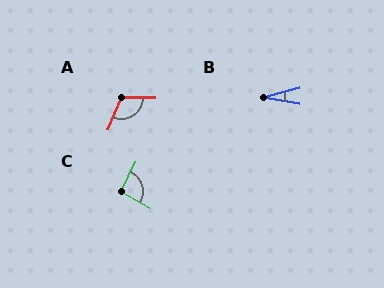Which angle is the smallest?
B, at approximately 25 degrees.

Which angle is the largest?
A, at approximately 111 degrees.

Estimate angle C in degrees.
Approximately 93 degrees.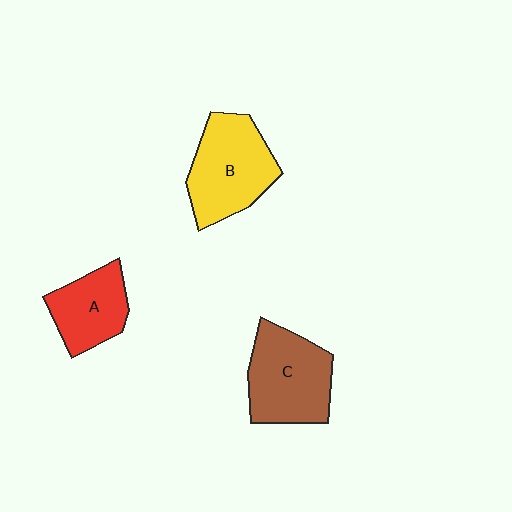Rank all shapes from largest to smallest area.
From largest to smallest: B (yellow), C (brown), A (red).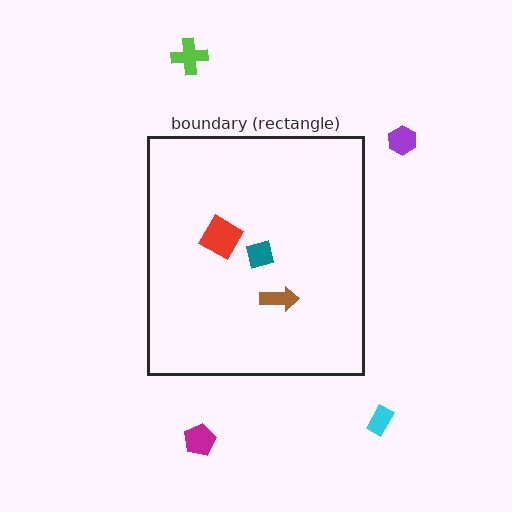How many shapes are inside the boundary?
3 inside, 4 outside.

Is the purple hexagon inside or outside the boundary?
Outside.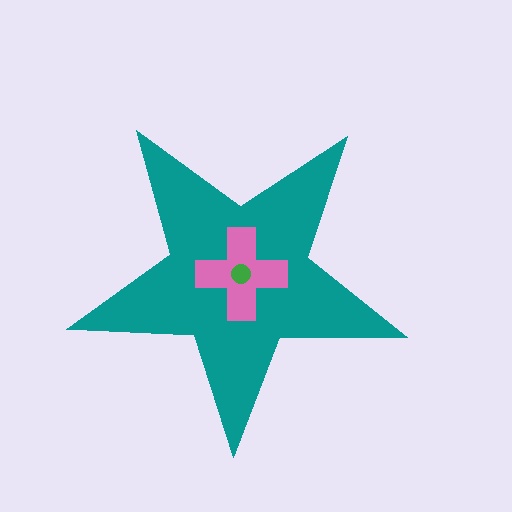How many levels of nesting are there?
3.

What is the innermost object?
The green circle.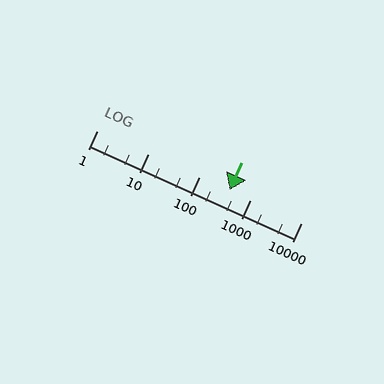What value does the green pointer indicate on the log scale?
The pointer indicates approximately 400.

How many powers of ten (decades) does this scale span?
The scale spans 4 decades, from 1 to 10000.